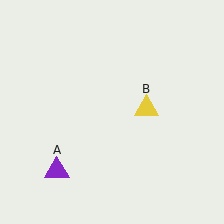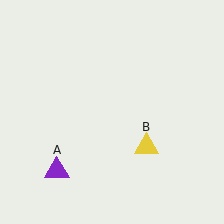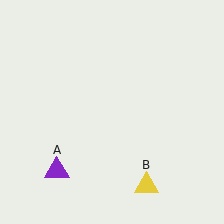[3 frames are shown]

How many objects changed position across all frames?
1 object changed position: yellow triangle (object B).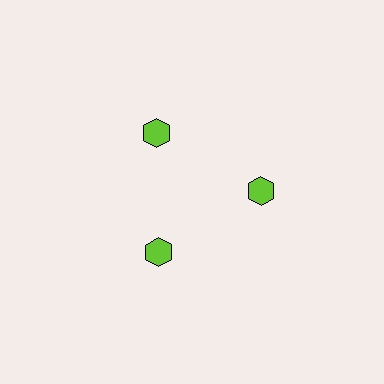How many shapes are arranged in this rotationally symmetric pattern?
There are 3 shapes, arranged in 3 groups of 1.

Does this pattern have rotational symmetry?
Yes, this pattern has 3-fold rotational symmetry. It looks the same after rotating 120 degrees around the center.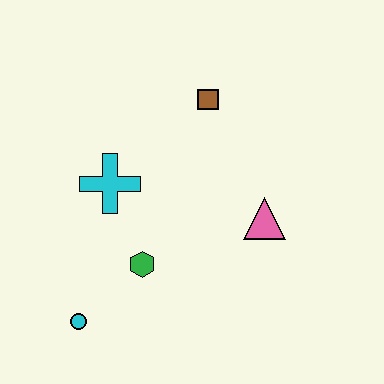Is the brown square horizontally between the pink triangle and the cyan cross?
Yes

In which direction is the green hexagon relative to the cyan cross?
The green hexagon is below the cyan cross.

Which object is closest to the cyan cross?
The green hexagon is closest to the cyan cross.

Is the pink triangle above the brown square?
No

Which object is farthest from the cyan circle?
The brown square is farthest from the cyan circle.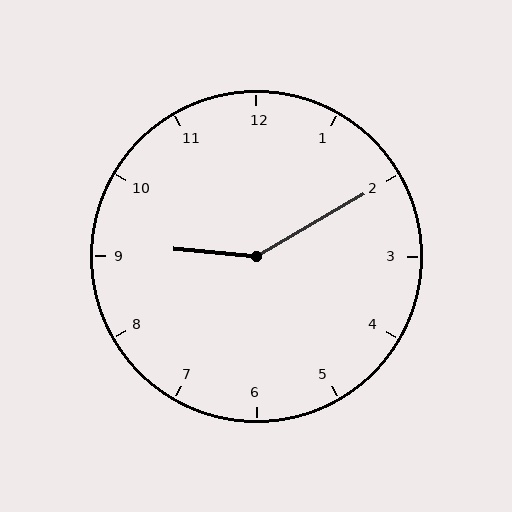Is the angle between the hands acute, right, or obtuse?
It is obtuse.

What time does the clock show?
9:10.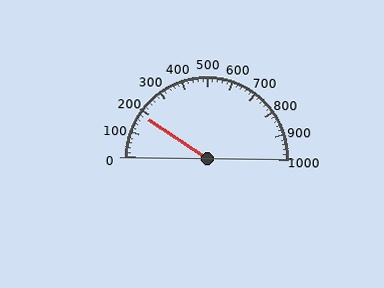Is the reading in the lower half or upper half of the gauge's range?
The reading is in the lower half of the range (0 to 1000).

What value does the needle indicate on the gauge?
The needle indicates approximately 180.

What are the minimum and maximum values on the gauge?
The gauge ranges from 0 to 1000.